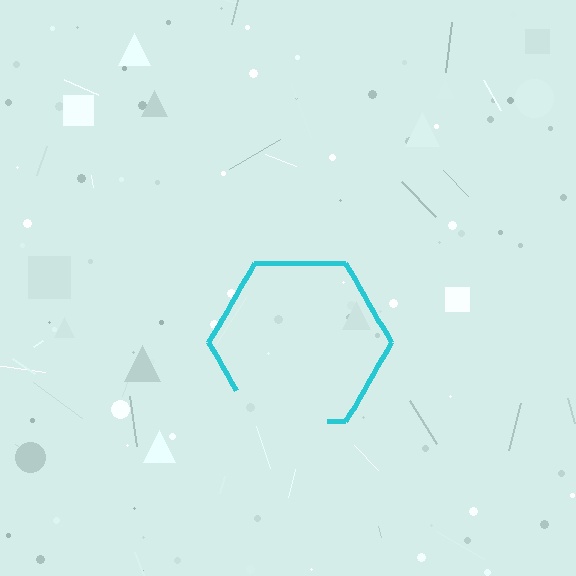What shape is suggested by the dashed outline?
The dashed outline suggests a hexagon.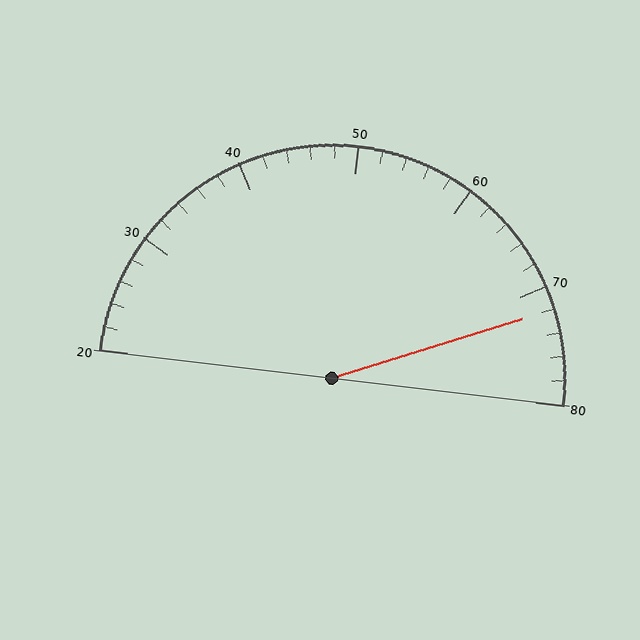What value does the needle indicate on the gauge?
The needle indicates approximately 72.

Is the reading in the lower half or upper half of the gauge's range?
The reading is in the upper half of the range (20 to 80).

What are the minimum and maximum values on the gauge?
The gauge ranges from 20 to 80.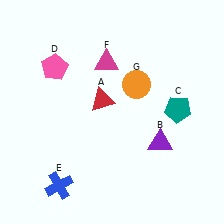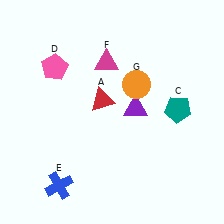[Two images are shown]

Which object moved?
The purple triangle (B) moved up.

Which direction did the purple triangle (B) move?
The purple triangle (B) moved up.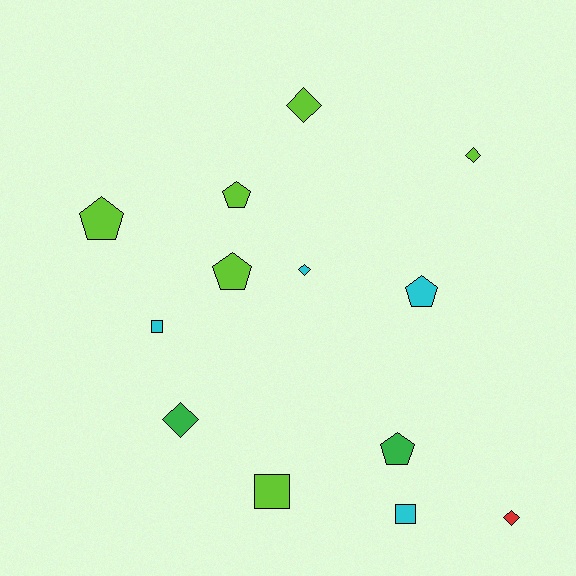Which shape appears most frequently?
Pentagon, with 5 objects.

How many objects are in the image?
There are 13 objects.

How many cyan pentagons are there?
There is 1 cyan pentagon.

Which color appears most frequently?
Lime, with 6 objects.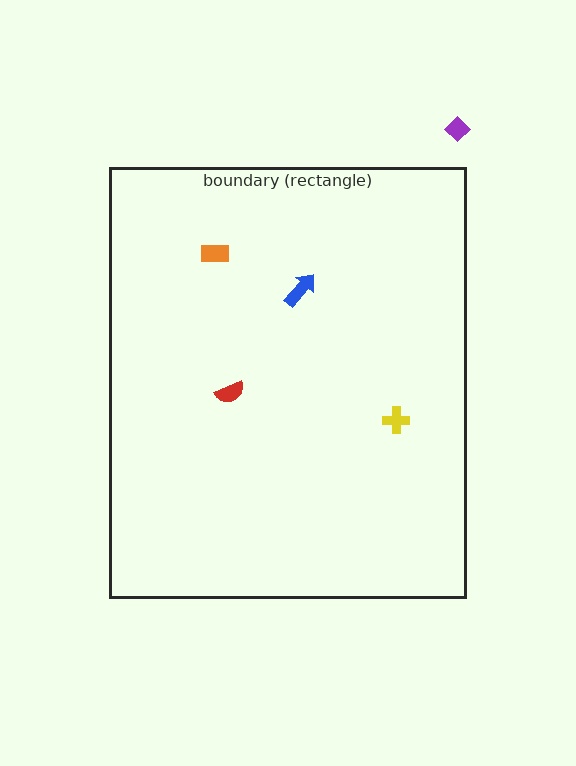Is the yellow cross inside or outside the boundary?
Inside.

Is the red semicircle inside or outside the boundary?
Inside.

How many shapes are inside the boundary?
4 inside, 1 outside.